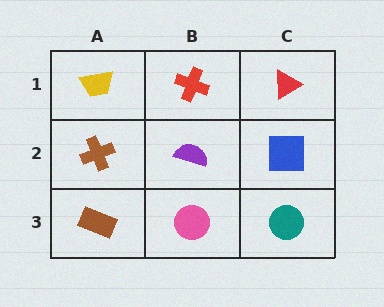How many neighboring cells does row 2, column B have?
4.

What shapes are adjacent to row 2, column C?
A red triangle (row 1, column C), a teal circle (row 3, column C), a purple semicircle (row 2, column B).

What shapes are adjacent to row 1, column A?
A brown cross (row 2, column A), a red cross (row 1, column B).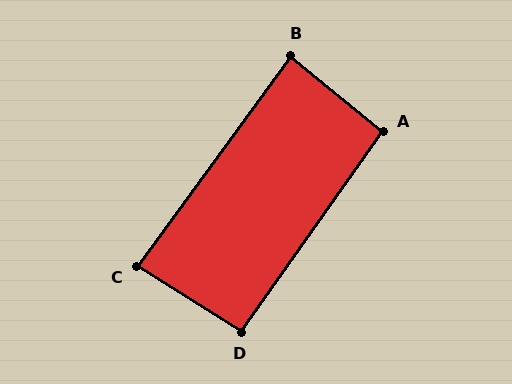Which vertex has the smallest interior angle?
C, at approximately 86 degrees.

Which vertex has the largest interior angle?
A, at approximately 94 degrees.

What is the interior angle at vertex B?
Approximately 87 degrees (approximately right).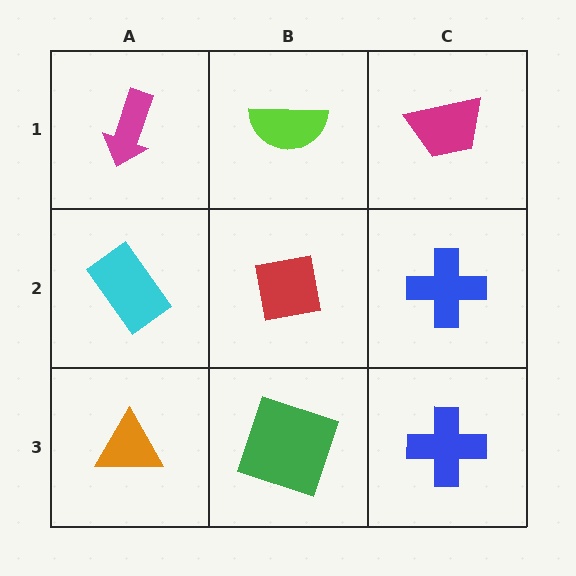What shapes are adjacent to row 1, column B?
A red square (row 2, column B), a magenta arrow (row 1, column A), a magenta trapezoid (row 1, column C).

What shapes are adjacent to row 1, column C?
A blue cross (row 2, column C), a lime semicircle (row 1, column B).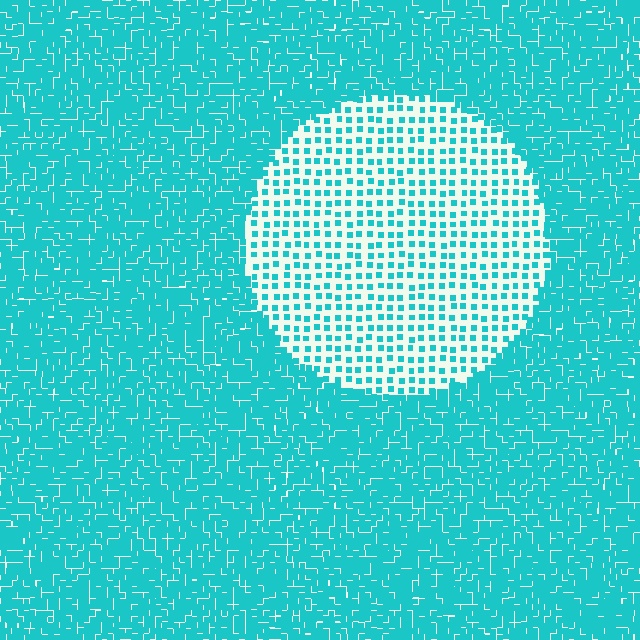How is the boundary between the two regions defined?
The boundary is defined by a change in element density (approximately 3.0x ratio). All elements are the same color, size, and shape.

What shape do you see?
I see a circle.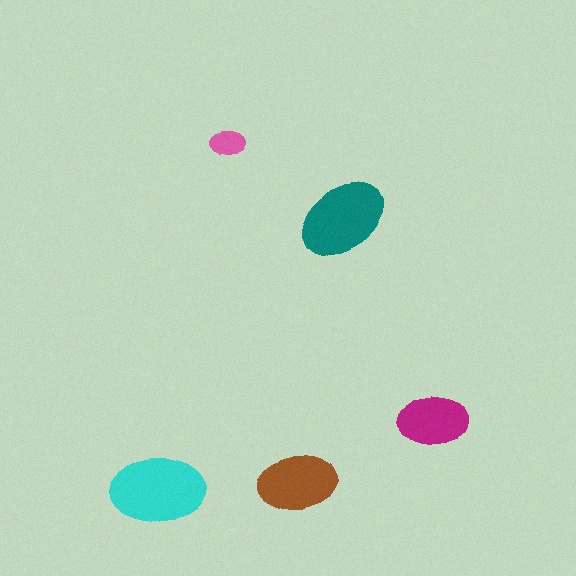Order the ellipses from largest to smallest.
the cyan one, the teal one, the brown one, the magenta one, the pink one.